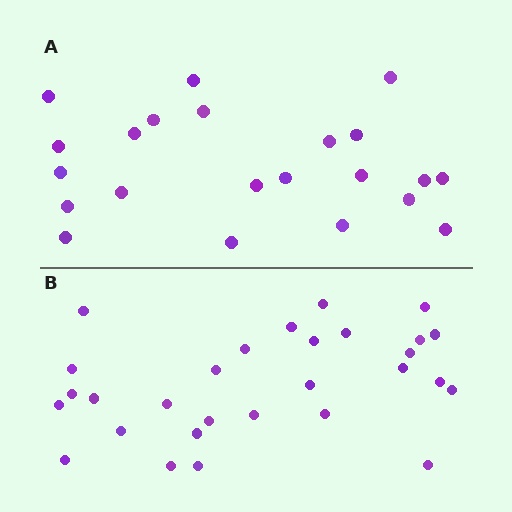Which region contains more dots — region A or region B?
Region B (the bottom region) has more dots.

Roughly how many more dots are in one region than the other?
Region B has roughly 8 or so more dots than region A.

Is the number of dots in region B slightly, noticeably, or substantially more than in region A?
Region B has noticeably more, but not dramatically so. The ratio is roughly 1.3 to 1.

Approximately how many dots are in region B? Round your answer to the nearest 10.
About 30 dots. (The exact count is 29, which rounds to 30.)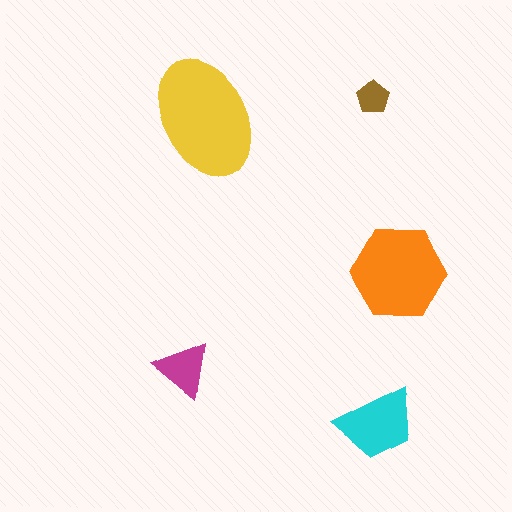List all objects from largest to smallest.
The yellow ellipse, the orange hexagon, the cyan trapezoid, the magenta triangle, the brown pentagon.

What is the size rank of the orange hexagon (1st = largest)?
2nd.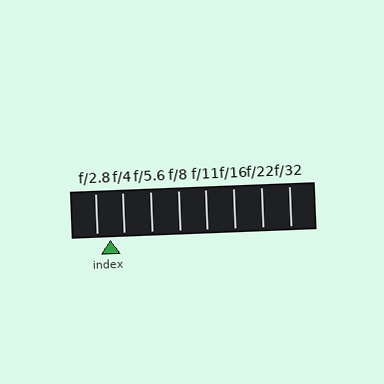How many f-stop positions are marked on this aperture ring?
There are 8 f-stop positions marked.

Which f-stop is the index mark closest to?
The index mark is closest to f/2.8.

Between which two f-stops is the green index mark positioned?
The index mark is between f/2.8 and f/4.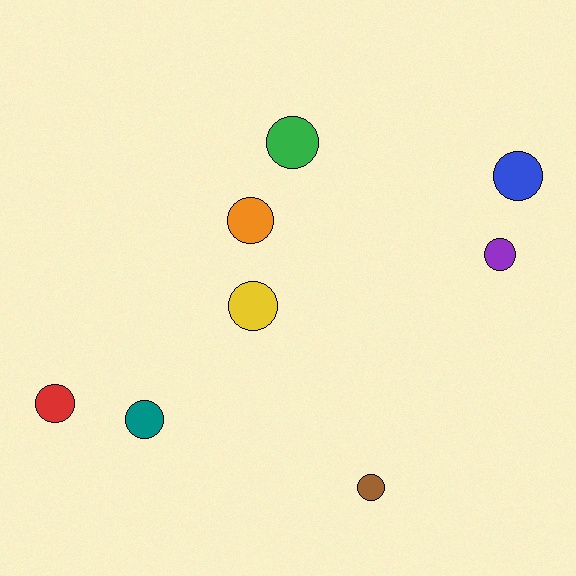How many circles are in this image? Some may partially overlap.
There are 8 circles.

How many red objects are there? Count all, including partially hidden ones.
There is 1 red object.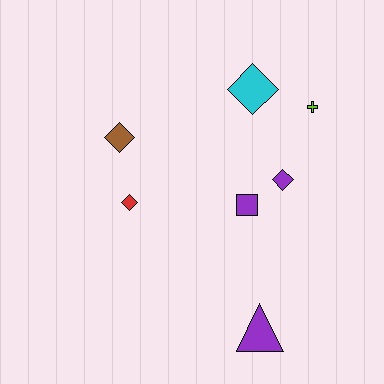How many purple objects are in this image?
There are 3 purple objects.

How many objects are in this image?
There are 7 objects.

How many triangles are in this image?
There is 1 triangle.